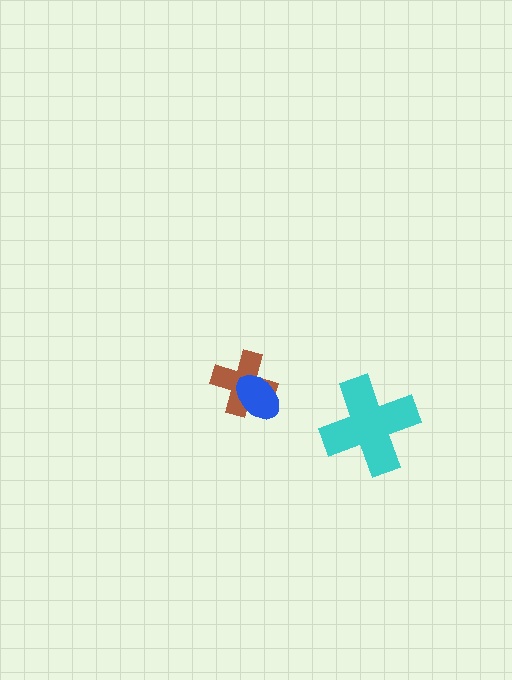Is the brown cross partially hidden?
Yes, it is partially covered by another shape.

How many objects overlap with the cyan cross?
0 objects overlap with the cyan cross.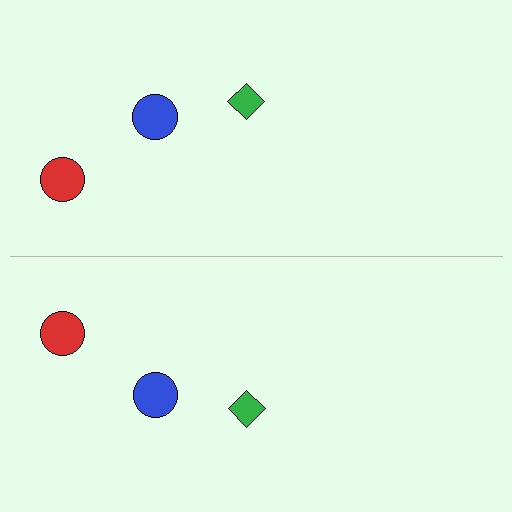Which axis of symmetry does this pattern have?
The pattern has a horizontal axis of symmetry running through the center of the image.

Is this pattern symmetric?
Yes, this pattern has bilateral (reflection) symmetry.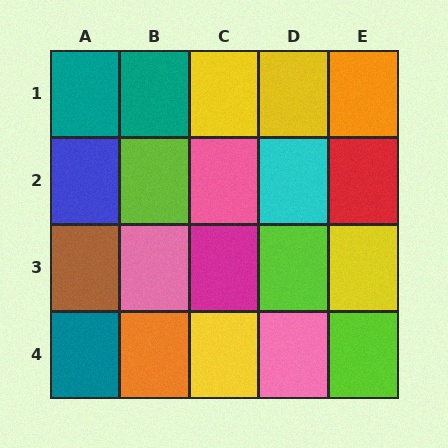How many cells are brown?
1 cell is brown.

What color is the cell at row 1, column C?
Yellow.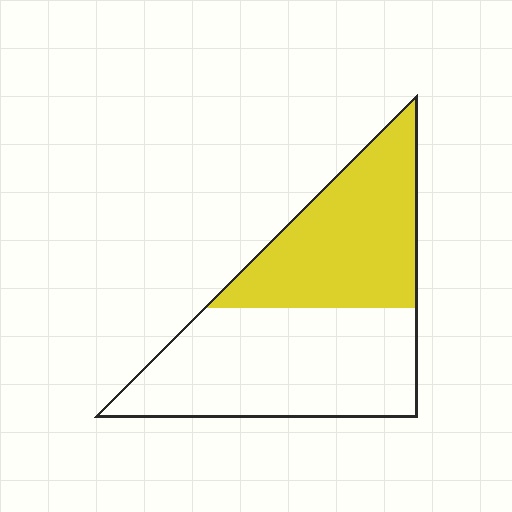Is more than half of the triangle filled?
No.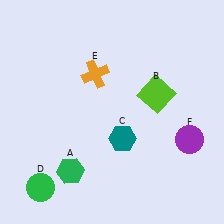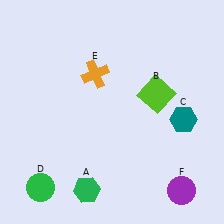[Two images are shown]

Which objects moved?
The objects that moved are: the green hexagon (A), the teal hexagon (C), the purple circle (F).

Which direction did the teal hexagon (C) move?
The teal hexagon (C) moved right.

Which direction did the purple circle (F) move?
The purple circle (F) moved down.